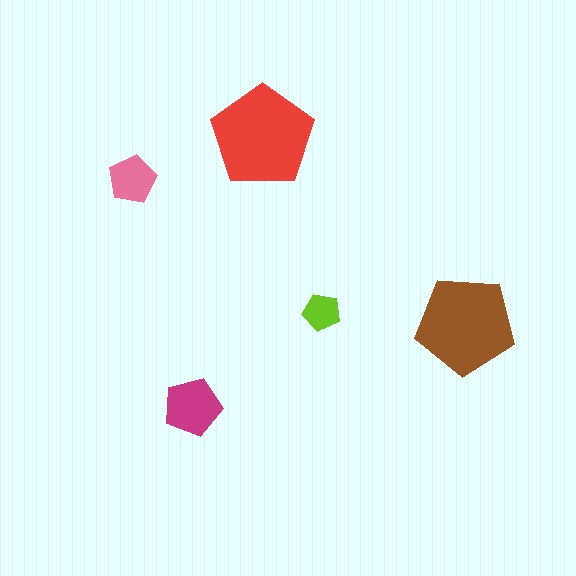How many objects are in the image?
There are 5 objects in the image.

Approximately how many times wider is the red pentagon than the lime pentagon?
About 2.5 times wider.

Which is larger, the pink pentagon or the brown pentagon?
The brown one.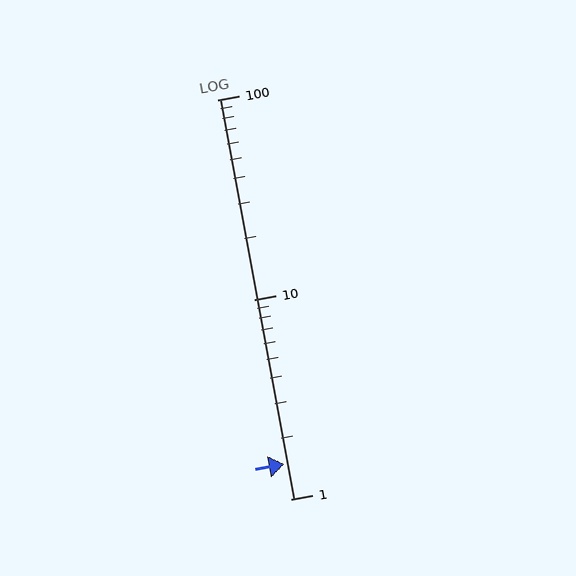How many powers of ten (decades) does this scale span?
The scale spans 2 decades, from 1 to 100.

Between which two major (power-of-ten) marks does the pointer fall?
The pointer is between 1 and 10.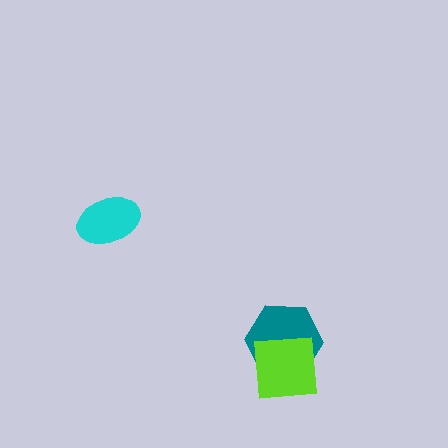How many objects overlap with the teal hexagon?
1 object overlaps with the teal hexagon.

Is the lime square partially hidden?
No, no other shape covers it.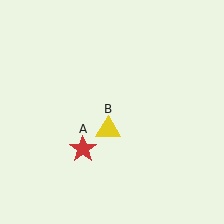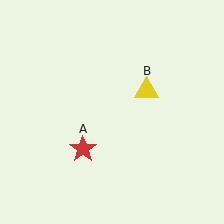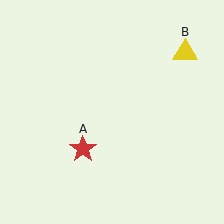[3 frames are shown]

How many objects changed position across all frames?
1 object changed position: yellow triangle (object B).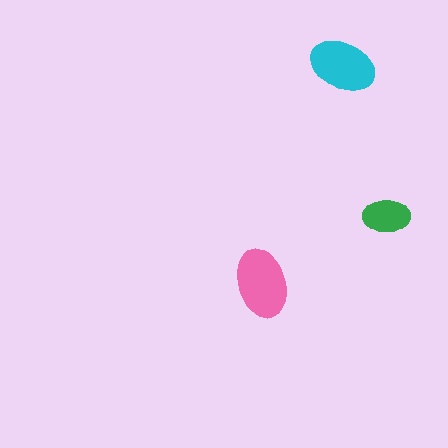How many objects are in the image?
There are 3 objects in the image.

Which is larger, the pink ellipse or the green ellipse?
The pink one.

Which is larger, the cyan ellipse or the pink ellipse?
The pink one.